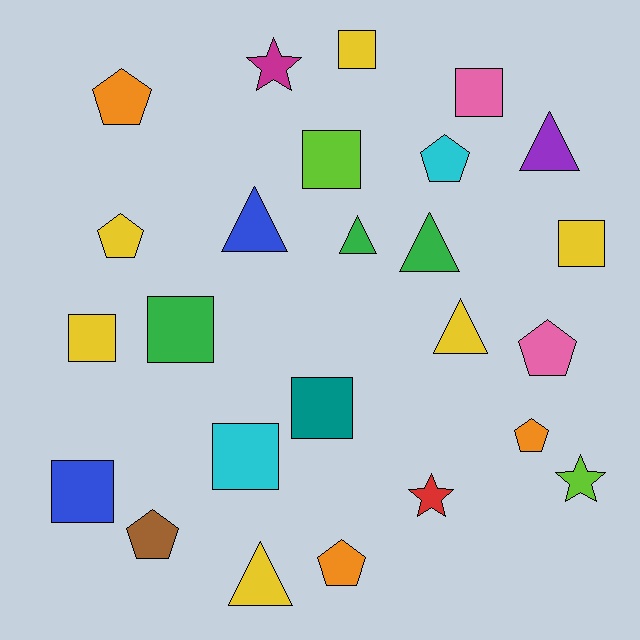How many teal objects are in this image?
There is 1 teal object.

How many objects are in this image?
There are 25 objects.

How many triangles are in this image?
There are 6 triangles.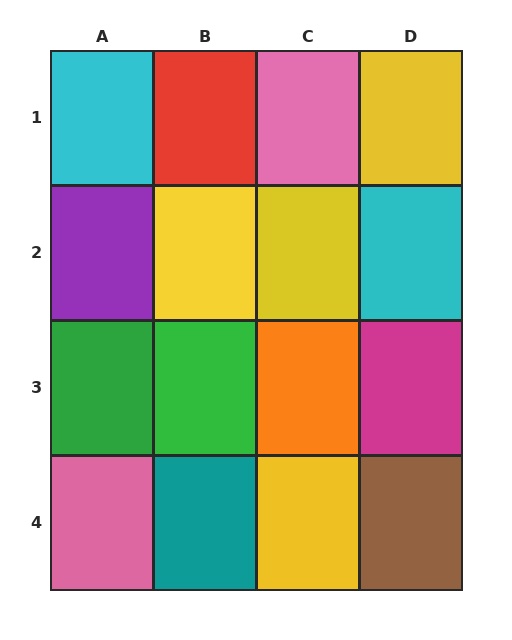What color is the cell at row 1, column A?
Cyan.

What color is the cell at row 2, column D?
Cyan.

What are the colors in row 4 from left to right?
Pink, teal, yellow, brown.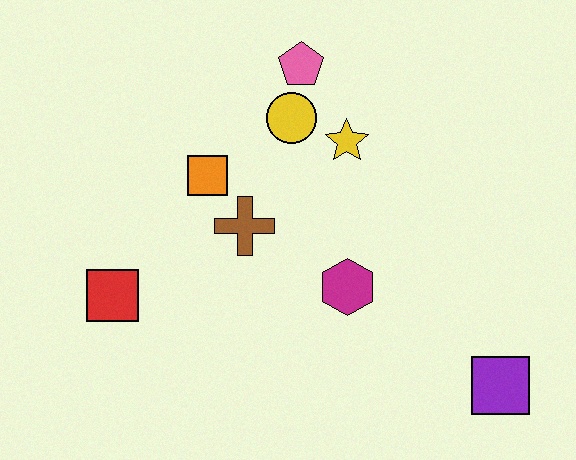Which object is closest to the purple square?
The magenta hexagon is closest to the purple square.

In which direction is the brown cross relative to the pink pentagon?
The brown cross is below the pink pentagon.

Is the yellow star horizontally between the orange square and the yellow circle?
No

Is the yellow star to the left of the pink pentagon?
No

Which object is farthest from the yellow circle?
The purple square is farthest from the yellow circle.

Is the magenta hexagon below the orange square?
Yes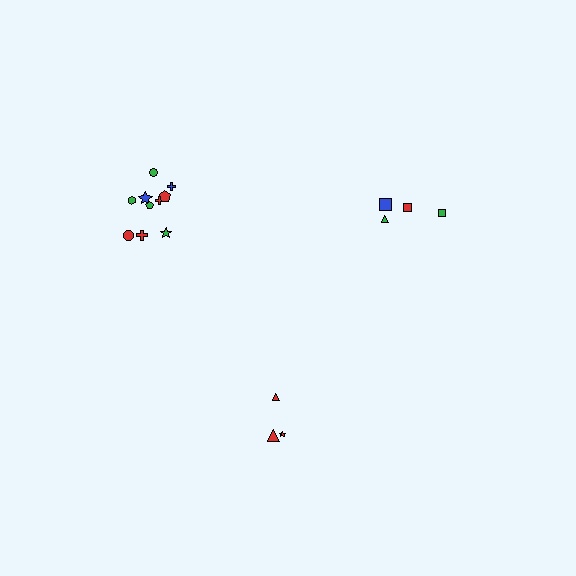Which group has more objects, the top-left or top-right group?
The top-left group.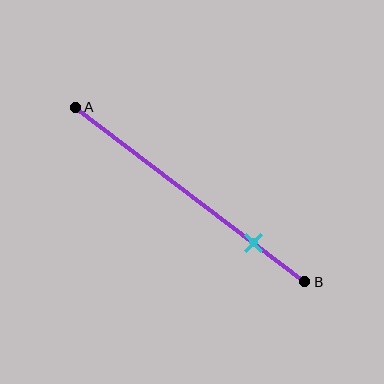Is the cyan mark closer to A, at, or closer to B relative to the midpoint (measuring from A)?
The cyan mark is closer to point B than the midpoint of segment AB.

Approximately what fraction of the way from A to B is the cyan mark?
The cyan mark is approximately 80% of the way from A to B.